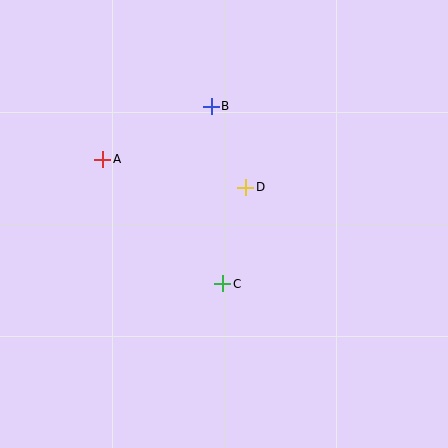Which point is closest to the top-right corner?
Point B is closest to the top-right corner.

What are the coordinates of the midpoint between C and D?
The midpoint between C and D is at (234, 236).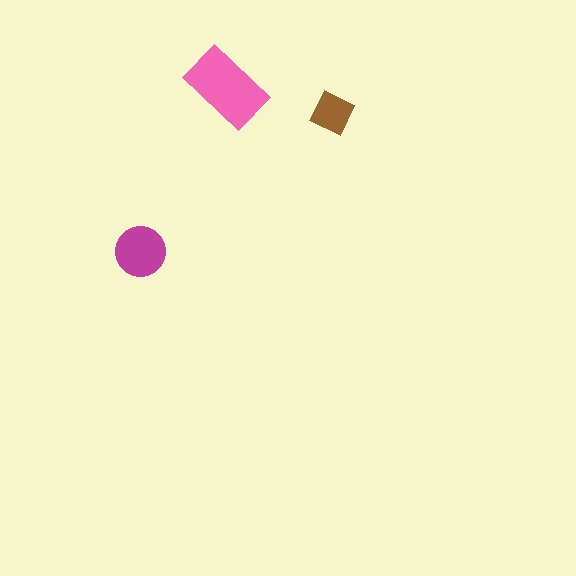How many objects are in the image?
There are 3 objects in the image.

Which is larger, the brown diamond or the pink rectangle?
The pink rectangle.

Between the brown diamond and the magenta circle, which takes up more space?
The magenta circle.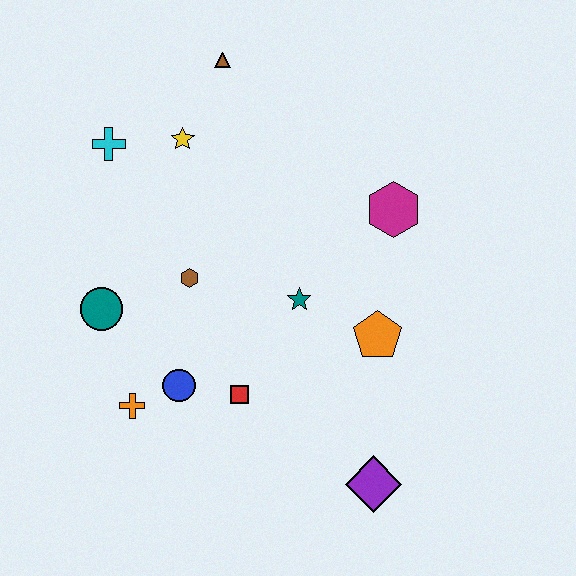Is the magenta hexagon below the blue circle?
No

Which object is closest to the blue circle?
The orange cross is closest to the blue circle.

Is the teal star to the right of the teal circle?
Yes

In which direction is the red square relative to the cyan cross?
The red square is below the cyan cross.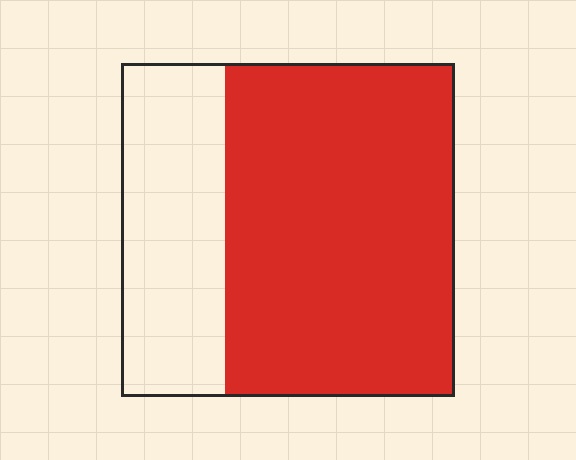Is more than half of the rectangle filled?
Yes.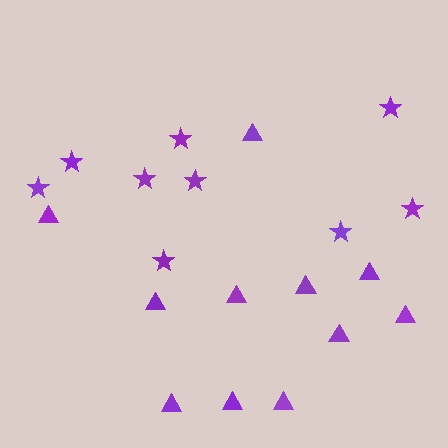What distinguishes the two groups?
There are 2 groups: one group of stars (9) and one group of triangles (11).